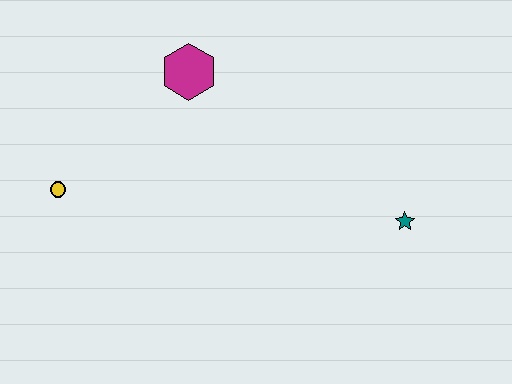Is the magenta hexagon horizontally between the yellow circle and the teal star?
Yes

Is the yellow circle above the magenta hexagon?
No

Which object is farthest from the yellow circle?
The teal star is farthest from the yellow circle.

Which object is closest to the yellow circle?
The magenta hexagon is closest to the yellow circle.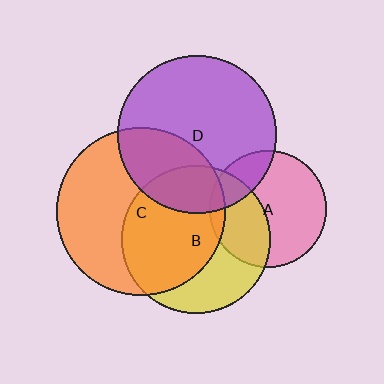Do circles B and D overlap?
Yes.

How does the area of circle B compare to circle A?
Approximately 1.6 times.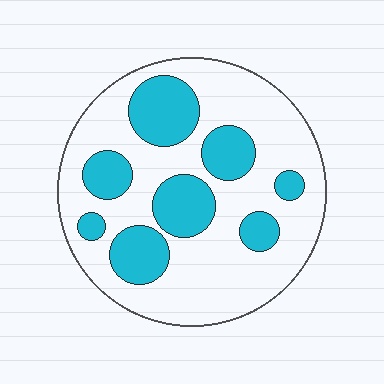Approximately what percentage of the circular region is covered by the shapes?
Approximately 30%.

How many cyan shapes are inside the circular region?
8.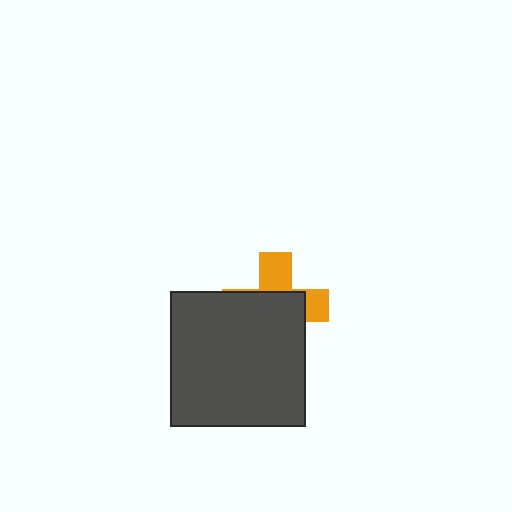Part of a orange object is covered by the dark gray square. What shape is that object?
It is a cross.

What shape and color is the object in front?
The object in front is a dark gray square.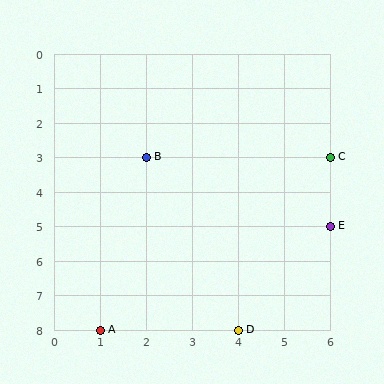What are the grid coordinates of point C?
Point C is at grid coordinates (6, 3).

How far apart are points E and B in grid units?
Points E and B are 4 columns and 2 rows apart (about 4.5 grid units diagonally).